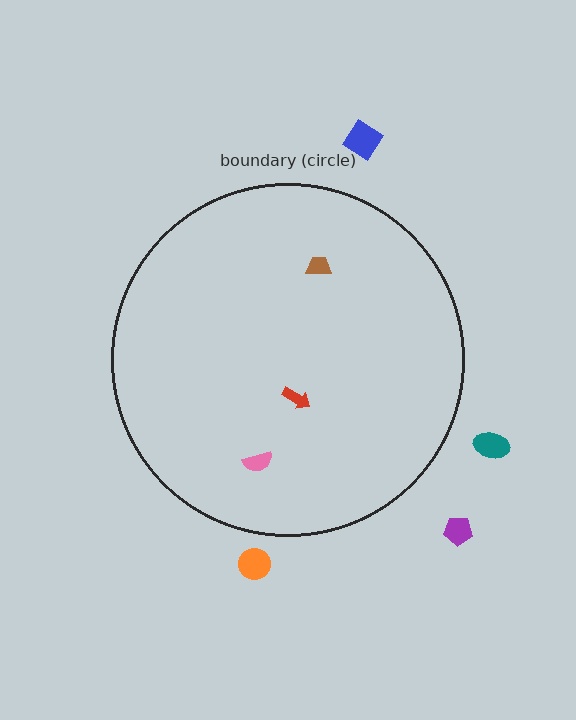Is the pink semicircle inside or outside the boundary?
Inside.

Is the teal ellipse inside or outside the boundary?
Outside.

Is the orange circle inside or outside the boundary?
Outside.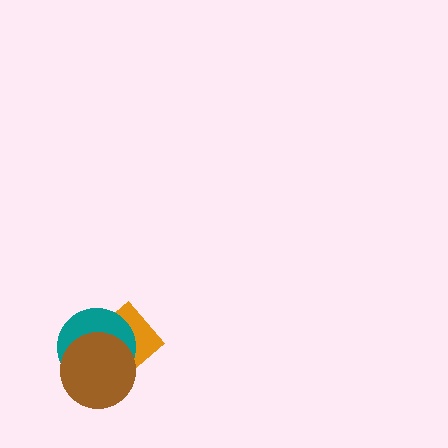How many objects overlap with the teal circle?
2 objects overlap with the teal circle.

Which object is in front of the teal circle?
The brown circle is in front of the teal circle.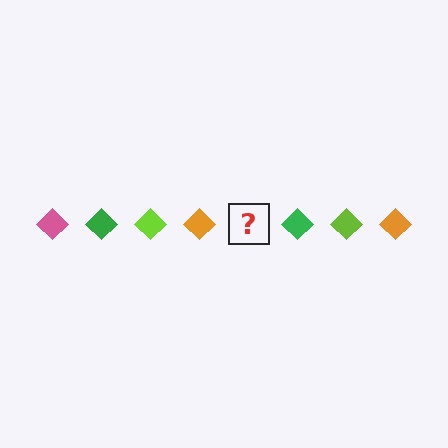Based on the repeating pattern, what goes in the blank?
The blank should be a pink diamond.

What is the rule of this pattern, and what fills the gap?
The rule is that the pattern cycles through pink, green, lime, orange diamonds. The gap should be filled with a pink diamond.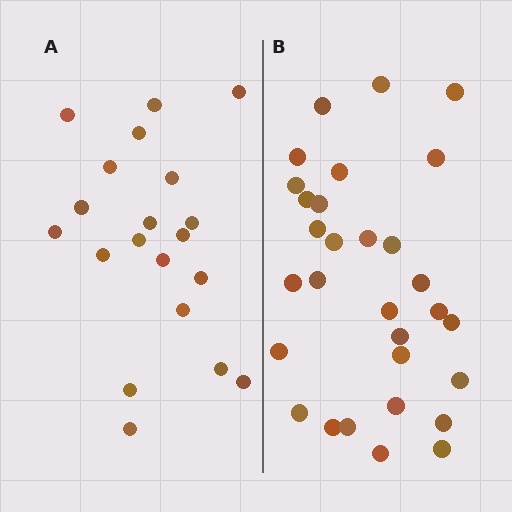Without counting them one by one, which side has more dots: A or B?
Region B (the right region) has more dots.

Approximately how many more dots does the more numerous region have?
Region B has roughly 10 or so more dots than region A.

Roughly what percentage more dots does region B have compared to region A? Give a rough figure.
About 50% more.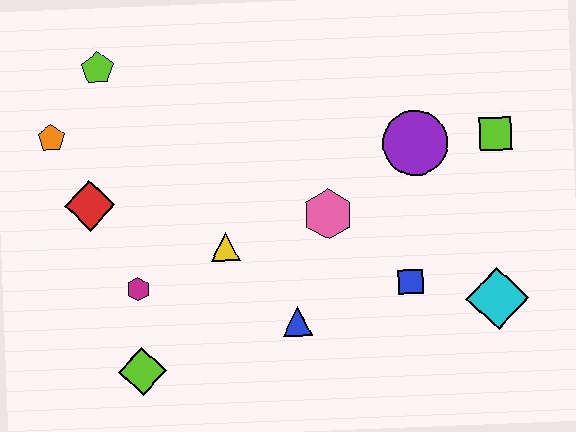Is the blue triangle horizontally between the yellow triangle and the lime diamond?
No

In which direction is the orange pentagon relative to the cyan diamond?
The orange pentagon is to the left of the cyan diamond.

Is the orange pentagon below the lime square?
No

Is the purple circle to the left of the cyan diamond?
Yes